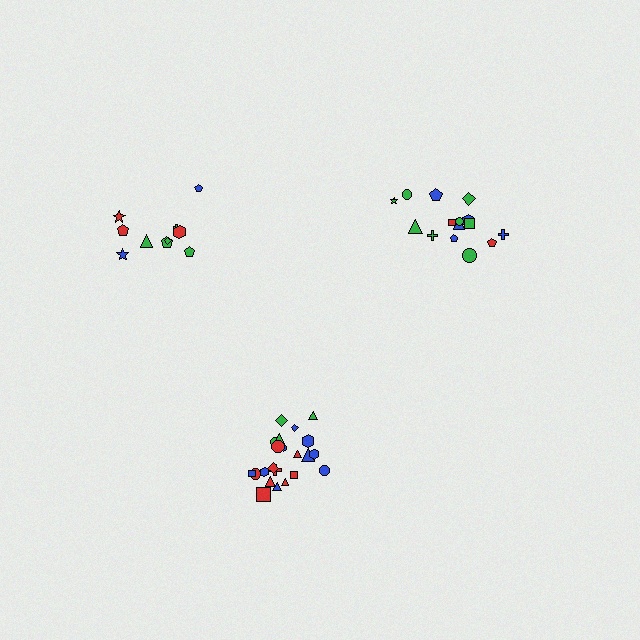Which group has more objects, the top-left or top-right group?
The top-right group.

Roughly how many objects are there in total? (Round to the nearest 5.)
Roughly 45 objects in total.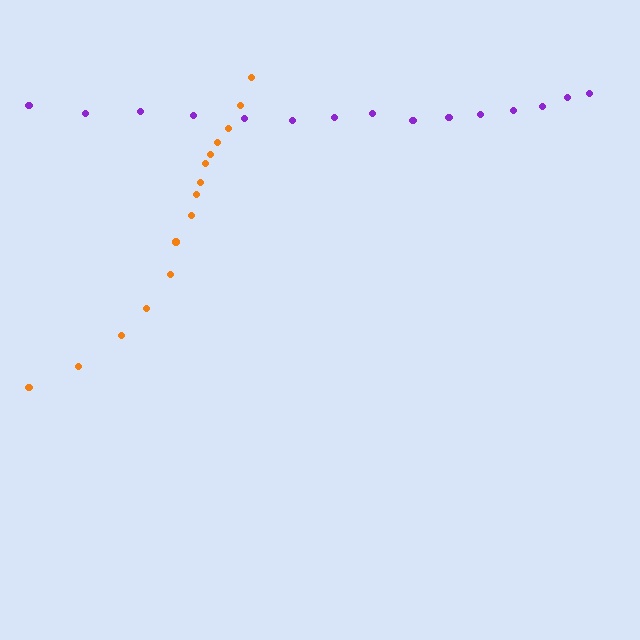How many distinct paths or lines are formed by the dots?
There are 2 distinct paths.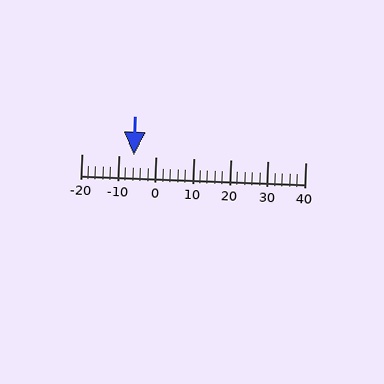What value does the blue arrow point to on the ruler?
The blue arrow points to approximately -6.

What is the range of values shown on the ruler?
The ruler shows values from -20 to 40.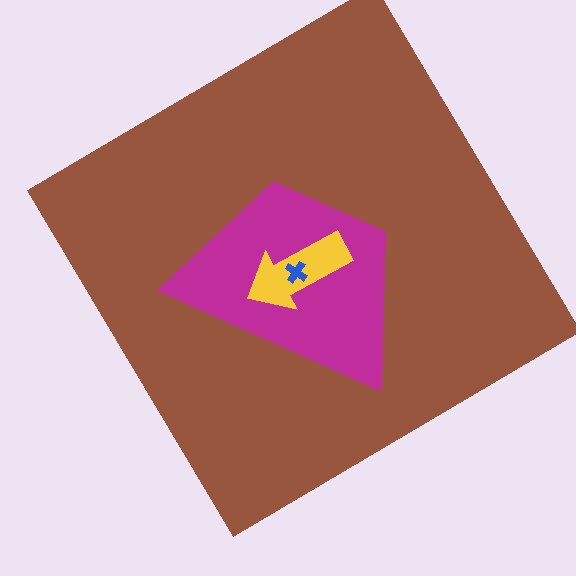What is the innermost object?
The blue cross.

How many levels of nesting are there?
4.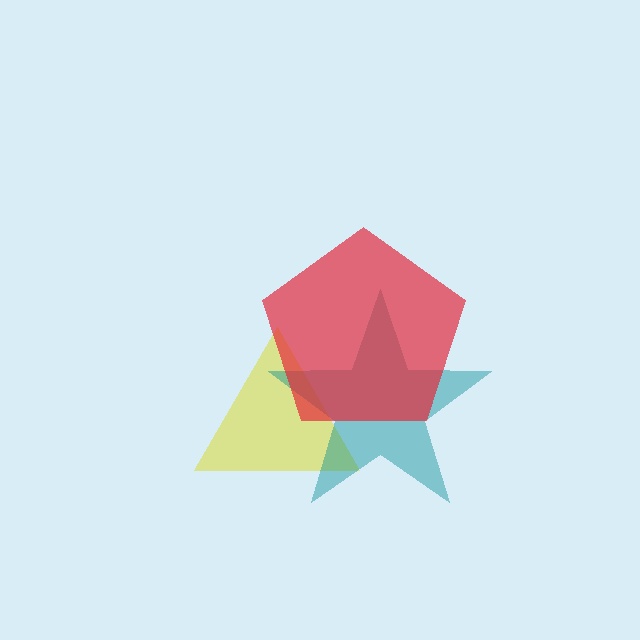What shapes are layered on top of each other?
The layered shapes are: a yellow triangle, a teal star, a red pentagon.